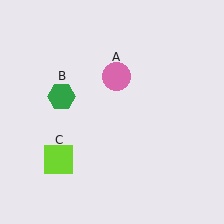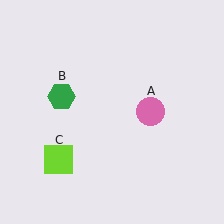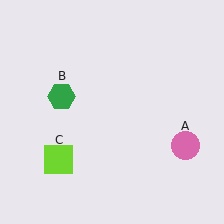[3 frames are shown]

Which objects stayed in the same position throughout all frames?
Green hexagon (object B) and lime square (object C) remained stationary.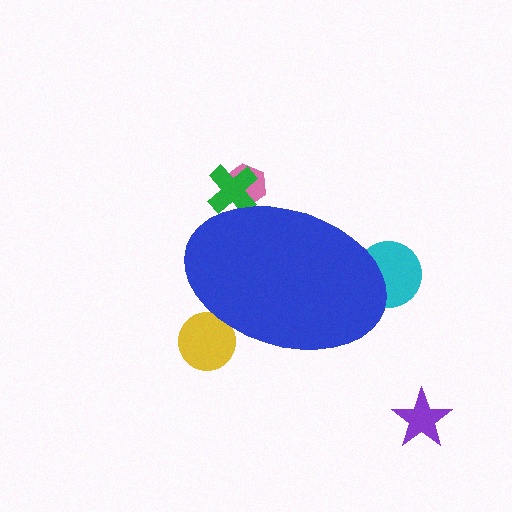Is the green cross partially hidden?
Yes, the green cross is partially hidden behind the blue ellipse.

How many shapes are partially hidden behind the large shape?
4 shapes are partially hidden.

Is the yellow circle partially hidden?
Yes, the yellow circle is partially hidden behind the blue ellipse.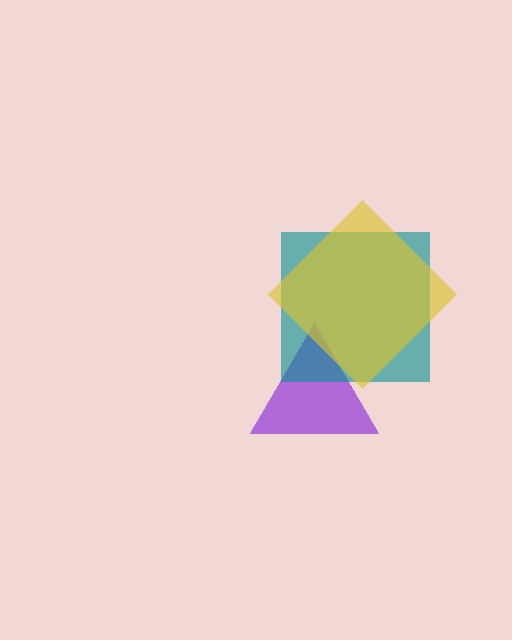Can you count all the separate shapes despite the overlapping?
Yes, there are 3 separate shapes.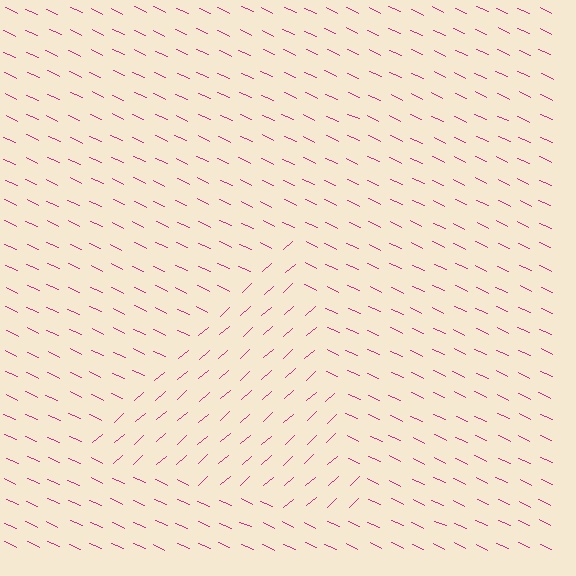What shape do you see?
I see a triangle.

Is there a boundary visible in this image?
Yes, there is a texture boundary formed by a change in line orientation.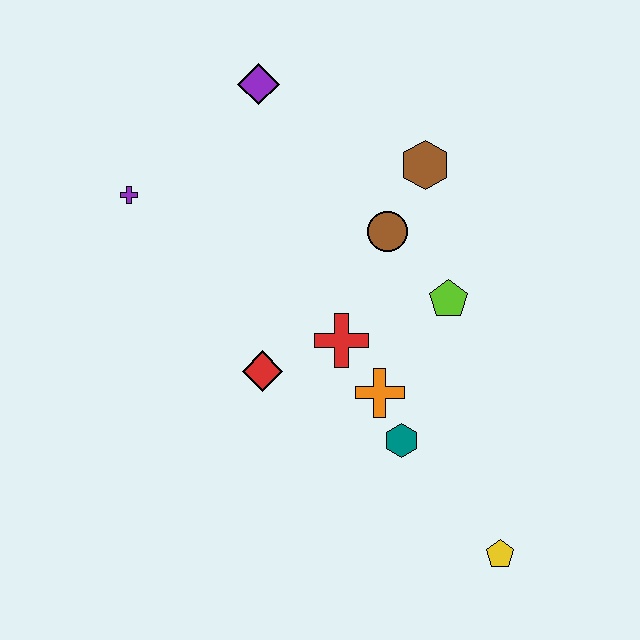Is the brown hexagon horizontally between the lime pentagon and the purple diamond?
Yes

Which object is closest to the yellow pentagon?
The teal hexagon is closest to the yellow pentagon.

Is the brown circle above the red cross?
Yes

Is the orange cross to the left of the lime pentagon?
Yes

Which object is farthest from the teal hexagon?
The purple diamond is farthest from the teal hexagon.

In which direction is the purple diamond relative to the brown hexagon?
The purple diamond is to the left of the brown hexagon.